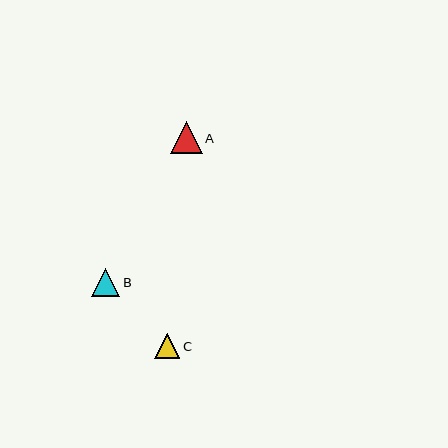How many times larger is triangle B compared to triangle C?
Triangle B is approximately 1.1 times the size of triangle C.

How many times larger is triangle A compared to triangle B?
Triangle A is approximately 1.1 times the size of triangle B.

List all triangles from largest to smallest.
From largest to smallest: A, B, C.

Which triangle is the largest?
Triangle A is the largest with a size of approximately 32 pixels.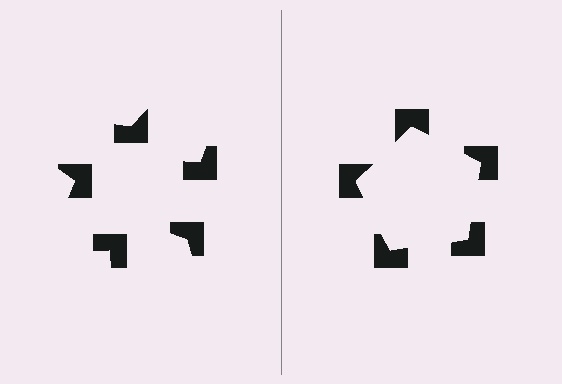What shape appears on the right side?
An illusory pentagon.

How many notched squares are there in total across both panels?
10 — 5 on each side.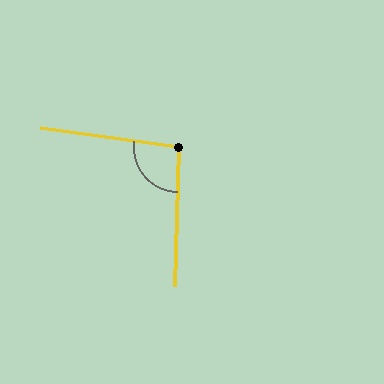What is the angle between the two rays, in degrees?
Approximately 96 degrees.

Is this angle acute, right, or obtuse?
It is obtuse.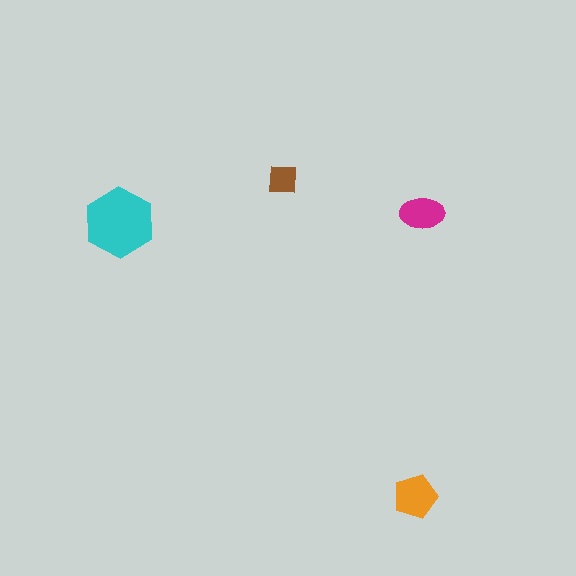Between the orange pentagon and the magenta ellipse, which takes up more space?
The orange pentagon.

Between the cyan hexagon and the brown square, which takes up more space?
The cyan hexagon.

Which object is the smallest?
The brown square.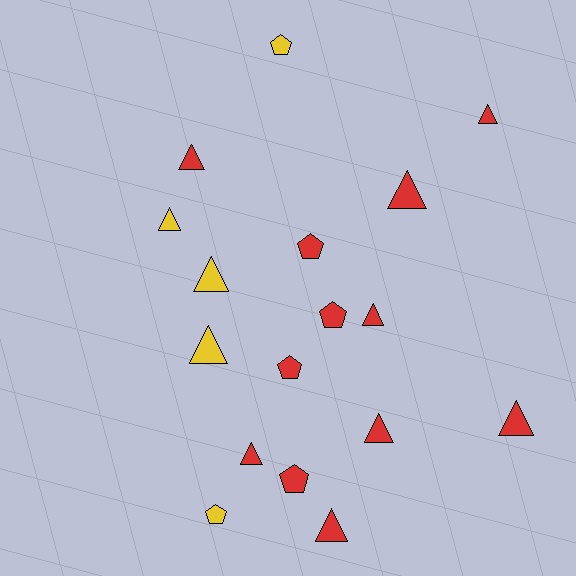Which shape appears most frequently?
Triangle, with 11 objects.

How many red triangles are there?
There are 8 red triangles.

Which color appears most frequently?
Red, with 12 objects.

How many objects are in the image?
There are 17 objects.